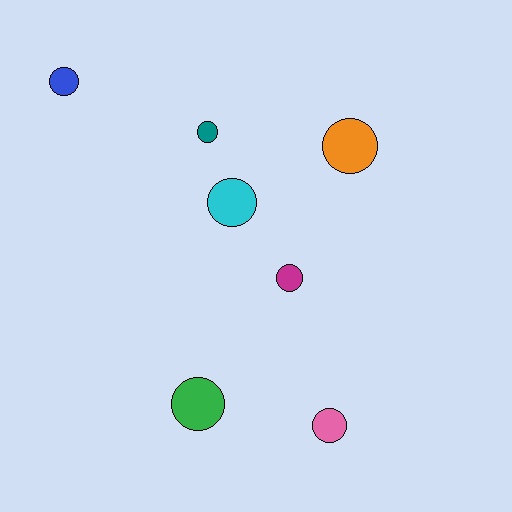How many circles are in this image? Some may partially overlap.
There are 7 circles.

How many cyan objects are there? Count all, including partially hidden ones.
There is 1 cyan object.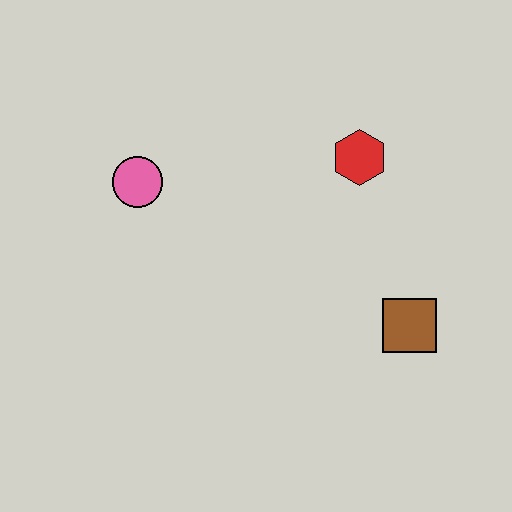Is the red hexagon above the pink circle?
Yes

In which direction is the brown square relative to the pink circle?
The brown square is to the right of the pink circle.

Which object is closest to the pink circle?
The red hexagon is closest to the pink circle.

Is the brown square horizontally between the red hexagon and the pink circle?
No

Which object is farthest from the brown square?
The pink circle is farthest from the brown square.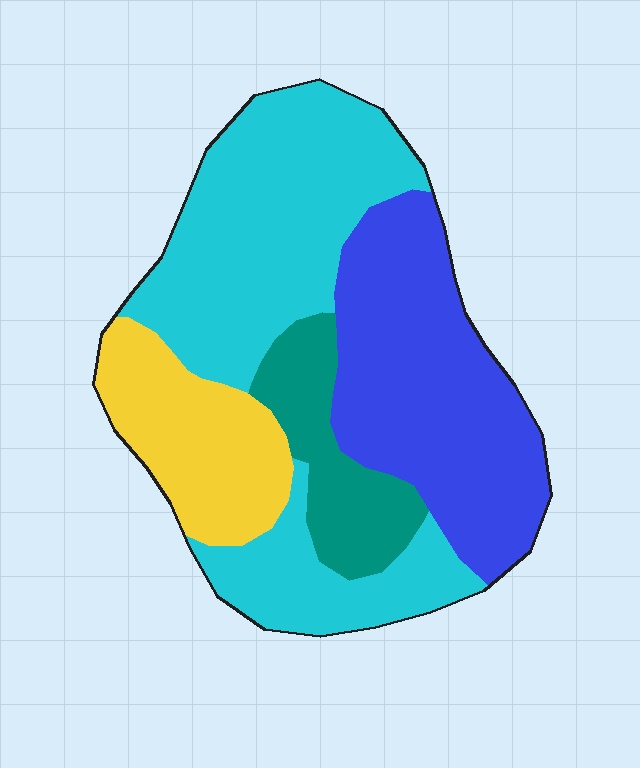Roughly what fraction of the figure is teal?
Teal takes up less than a quarter of the figure.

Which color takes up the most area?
Cyan, at roughly 40%.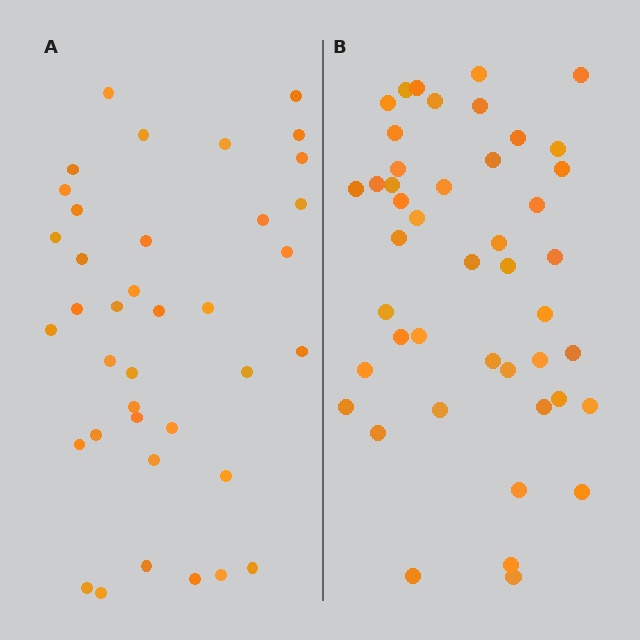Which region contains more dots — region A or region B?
Region B (the right region) has more dots.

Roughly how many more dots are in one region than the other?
Region B has roughly 8 or so more dots than region A.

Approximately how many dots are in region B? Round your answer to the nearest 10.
About 40 dots. (The exact count is 45, which rounds to 40.)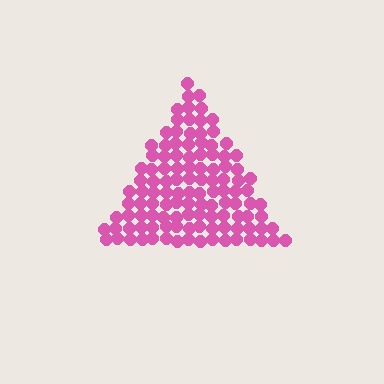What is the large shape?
The large shape is a triangle.